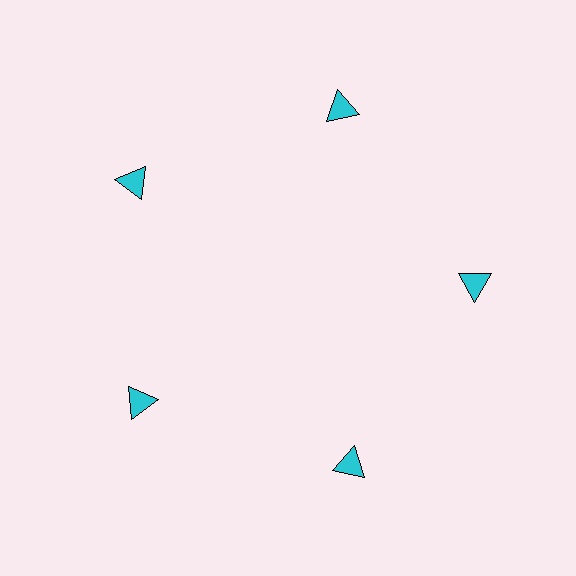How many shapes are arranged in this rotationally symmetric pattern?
There are 5 shapes, arranged in 5 groups of 1.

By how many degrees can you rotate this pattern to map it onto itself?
The pattern maps onto itself every 72 degrees of rotation.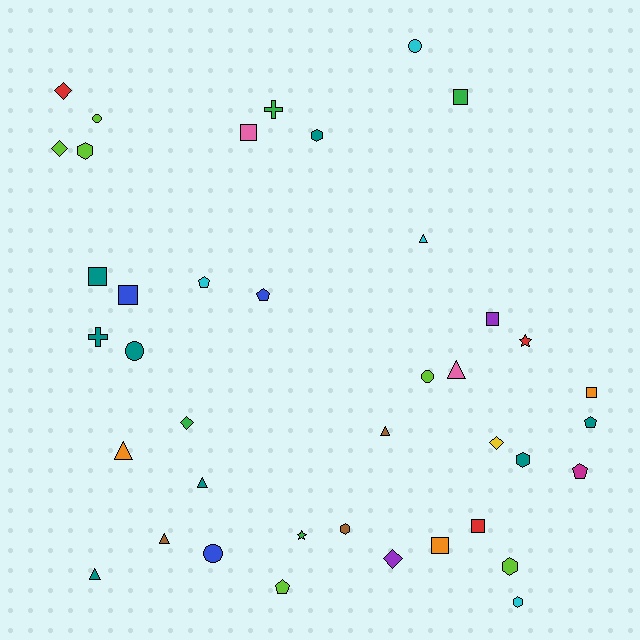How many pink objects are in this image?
There are 2 pink objects.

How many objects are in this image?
There are 40 objects.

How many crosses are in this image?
There are 2 crosses.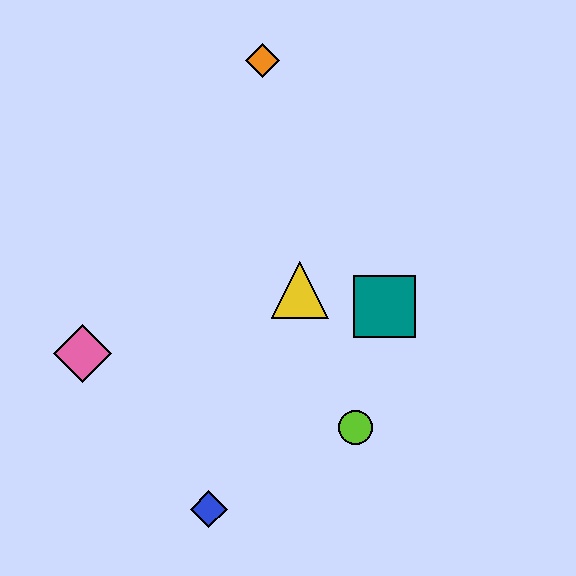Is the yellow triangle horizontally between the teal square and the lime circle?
No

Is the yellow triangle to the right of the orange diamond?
Yes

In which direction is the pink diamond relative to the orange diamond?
The pink diamond is below the orange diamond.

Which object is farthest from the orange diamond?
The blue diamond is farthest from the orange diamond.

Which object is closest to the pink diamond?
The blue diamond is closest to the pink diamond.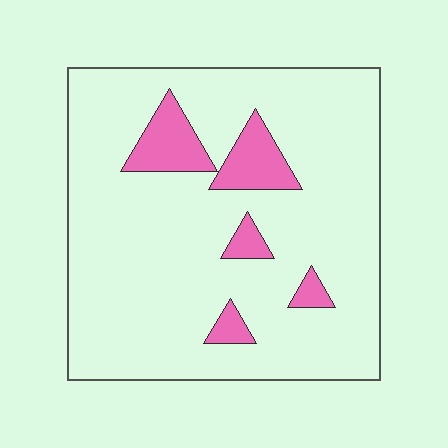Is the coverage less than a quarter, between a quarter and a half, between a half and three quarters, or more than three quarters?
Less than a quarter.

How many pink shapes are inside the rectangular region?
5.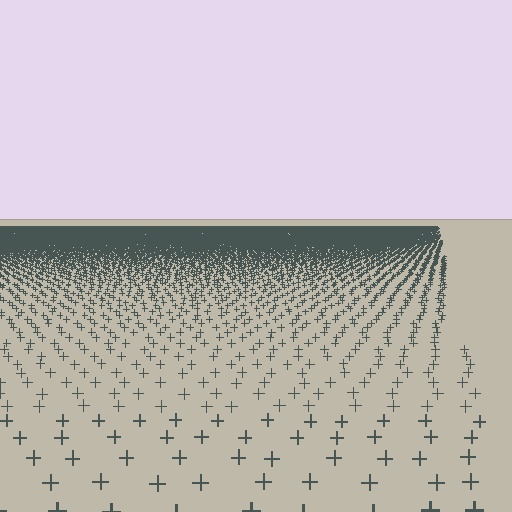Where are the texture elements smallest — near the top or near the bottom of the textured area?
Near the top.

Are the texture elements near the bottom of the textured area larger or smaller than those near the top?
Larger. Near the bottom, elements are closer to the viewer and appear at a bigger on-screen size.